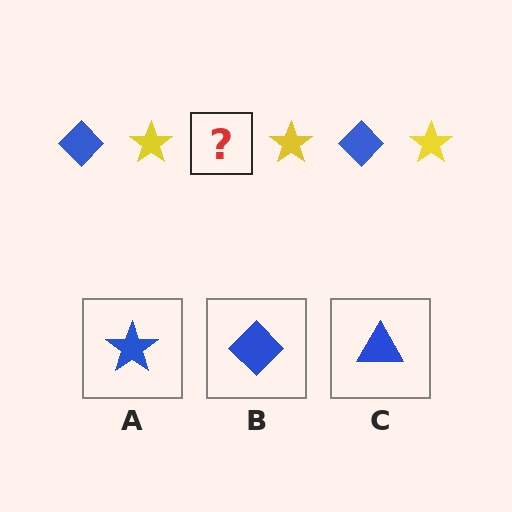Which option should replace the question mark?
Option B.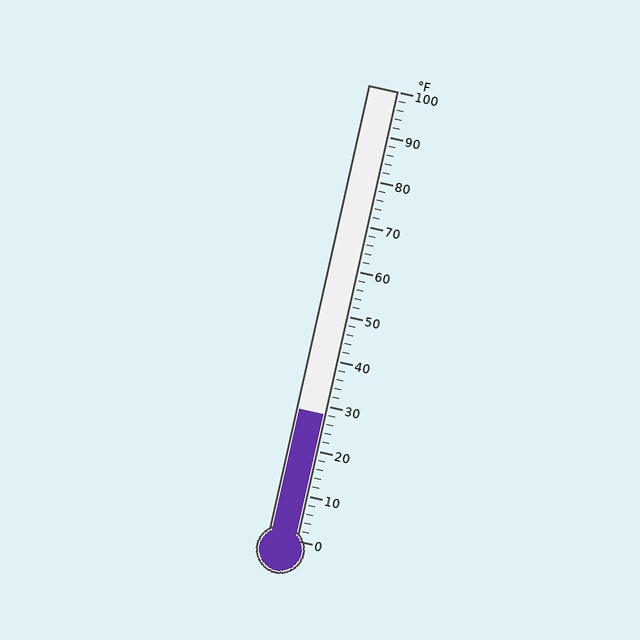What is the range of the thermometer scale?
The thermometer scale ranges from 0°F to 100°F.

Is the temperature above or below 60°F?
The temperature is below 60°F.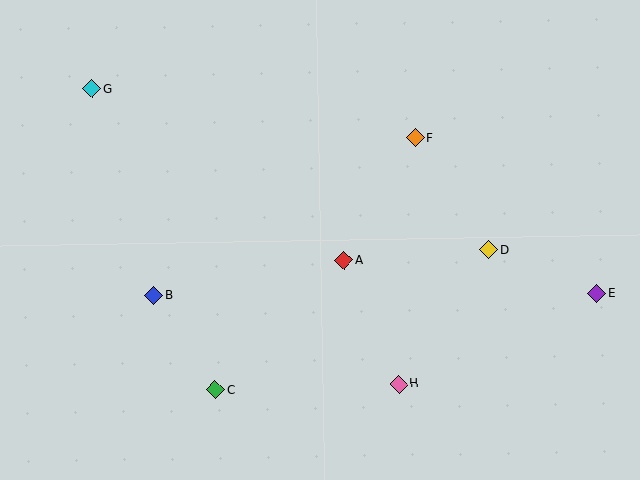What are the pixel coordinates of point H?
Point H is at (399, 384).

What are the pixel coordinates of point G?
Point G is at (92, 89).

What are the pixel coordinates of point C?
Point C is at (215, 390).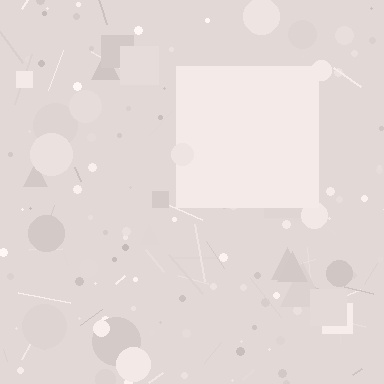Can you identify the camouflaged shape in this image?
The camouflaged shape is a square.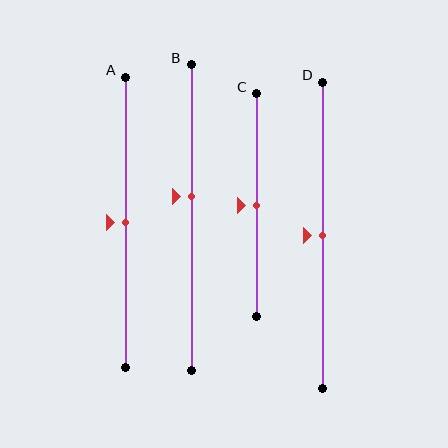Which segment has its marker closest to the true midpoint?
Segment A has its marker closest to the true midpoint.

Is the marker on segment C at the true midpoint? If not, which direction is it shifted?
Yes, the marker on segment C is at the true midpoint.